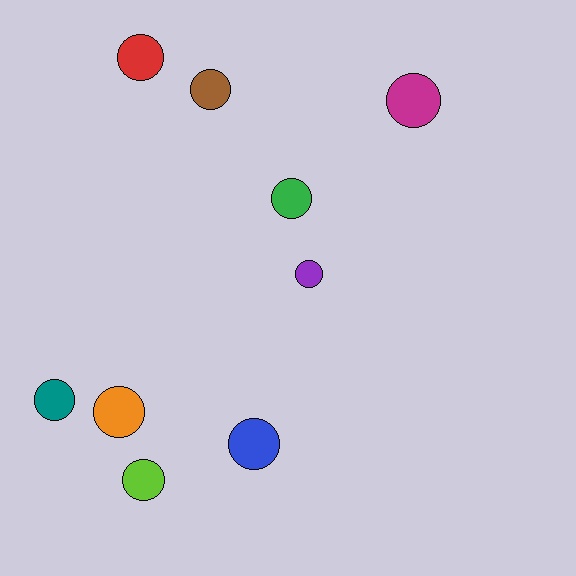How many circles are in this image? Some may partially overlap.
There are 9 circles.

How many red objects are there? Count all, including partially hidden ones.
There is 1 red object.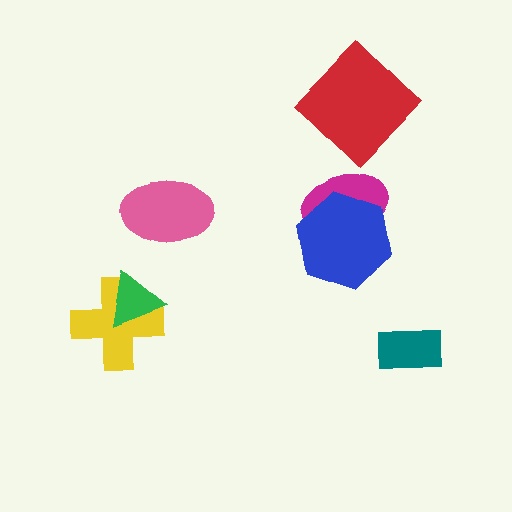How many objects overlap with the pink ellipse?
0 objects overlap with the pink ellipse.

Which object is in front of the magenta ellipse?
The blue hexagon is in front of the magenta ellipse.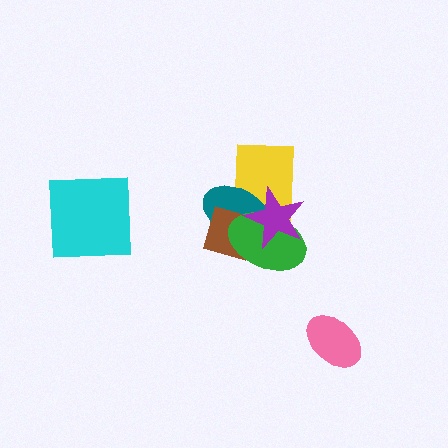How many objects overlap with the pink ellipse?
0 objects overlap with the pink ellipse.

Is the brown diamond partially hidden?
Yes, it is partially covered by another shape.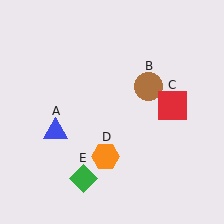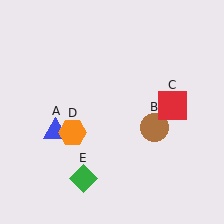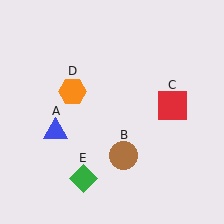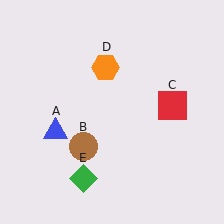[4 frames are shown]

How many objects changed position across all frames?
2 objects changed position: brown circle (object B), orange hexagon (object D).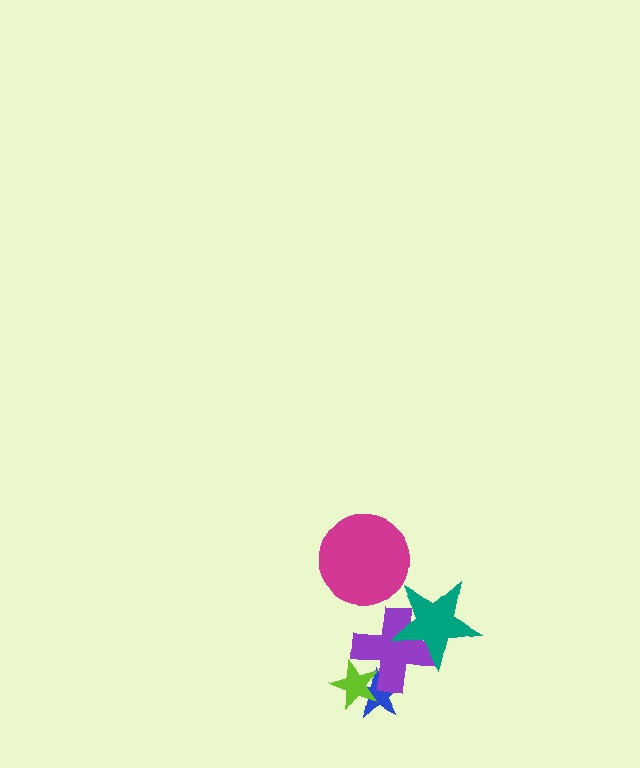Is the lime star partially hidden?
Yes, it is partially covered by another shape.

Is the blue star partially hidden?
Yes, it is partially covered by another shape.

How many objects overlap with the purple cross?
3 objects overlap with the purple cross.